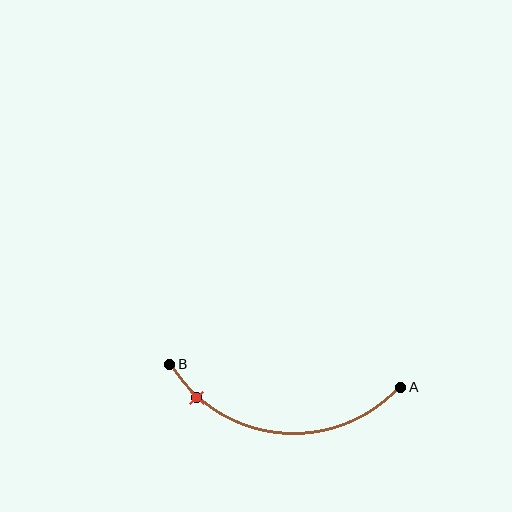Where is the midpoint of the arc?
The arc midpoint is the point on the curve farthest from the straight line joining A and B. It sits below that line.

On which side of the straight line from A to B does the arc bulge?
The arc bulges below the straight line connecting A and B.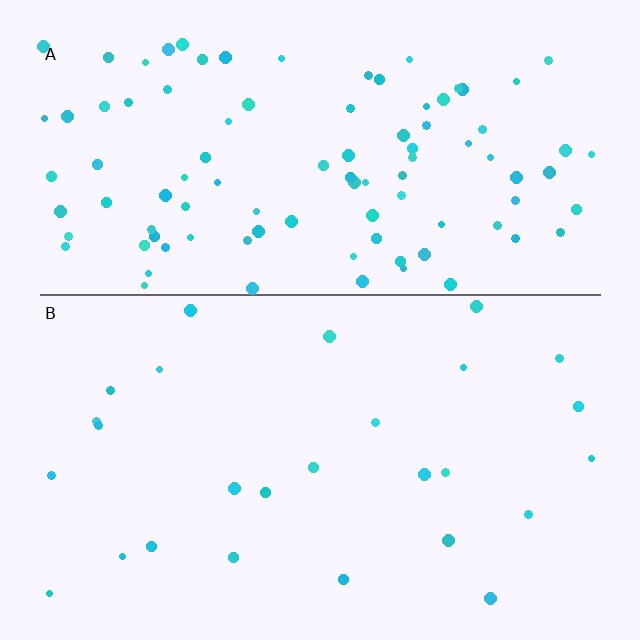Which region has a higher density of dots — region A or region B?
A (the top).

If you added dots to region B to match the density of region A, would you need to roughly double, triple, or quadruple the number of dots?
Approximately quadruple.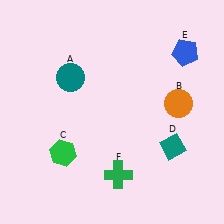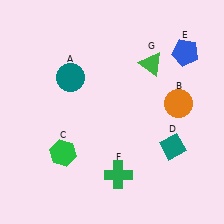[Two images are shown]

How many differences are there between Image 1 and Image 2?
There is 1 difference between the two images.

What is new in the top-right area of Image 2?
A green triangle (G) was added in the top-right area of Image 2.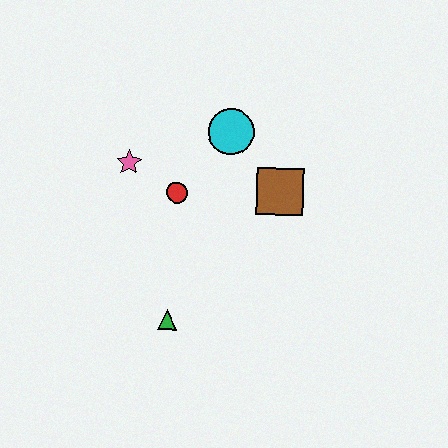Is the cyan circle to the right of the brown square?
No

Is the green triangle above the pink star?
No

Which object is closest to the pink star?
The red circle is closest to the pink star.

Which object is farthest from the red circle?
The green triangle is farthest from the red circle.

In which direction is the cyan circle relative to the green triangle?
The cyan circle is above the green triangle.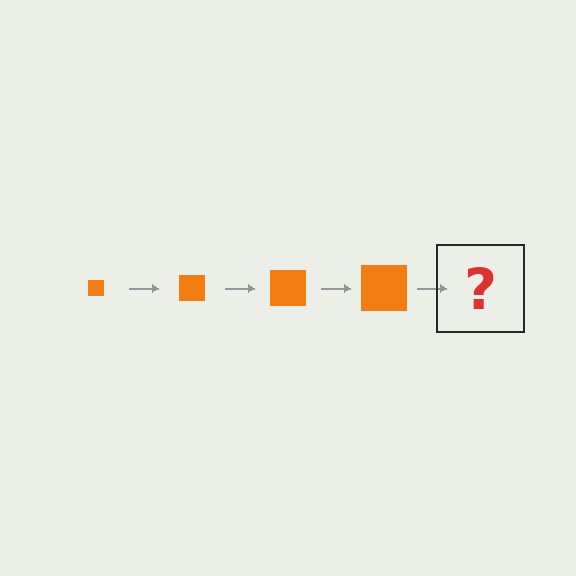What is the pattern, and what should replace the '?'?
The pattern is that the square gets progressively larger each step. The '?' should be an orange square, larger than the previous one.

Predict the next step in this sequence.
The next step is an orange square, larger than the previous one.